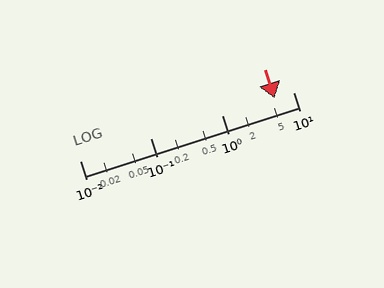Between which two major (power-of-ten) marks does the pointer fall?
The pointer is between 1 and 10.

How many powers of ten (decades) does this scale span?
The scale spans 3 decades, from 0.01 to 10.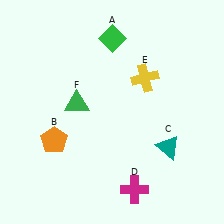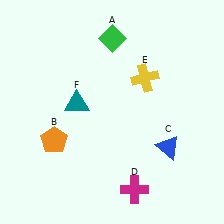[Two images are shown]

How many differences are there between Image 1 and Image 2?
There are 2 differences between the two images.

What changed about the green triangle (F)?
In Image 1, F is green. In Image 2, it changed to teal.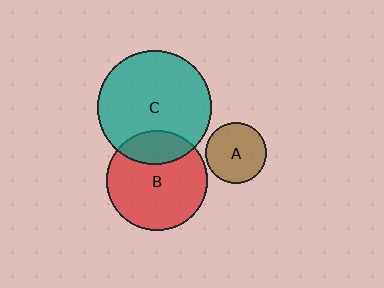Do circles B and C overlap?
Yes.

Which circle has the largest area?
Circle C (teal).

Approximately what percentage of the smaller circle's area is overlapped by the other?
Approximately 25%.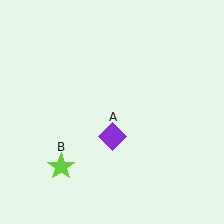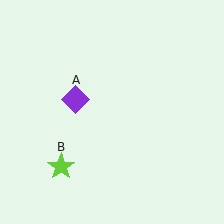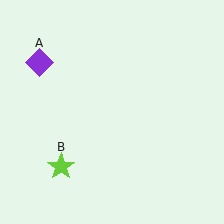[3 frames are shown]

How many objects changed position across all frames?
1 object changed position: purple diamond (object A).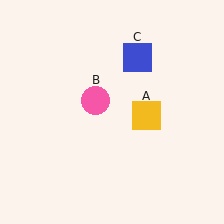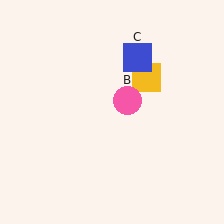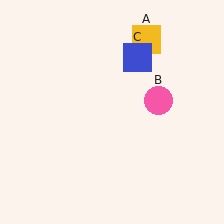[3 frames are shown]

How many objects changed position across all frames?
2 objects changed position: yellow square (object A), pink circle (object B).